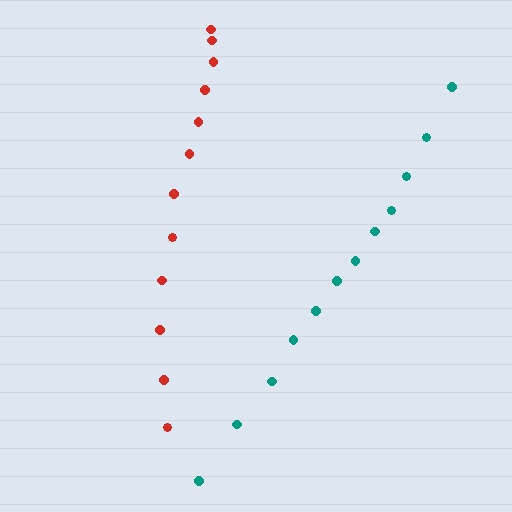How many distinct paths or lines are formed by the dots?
There are 2 distinct paths.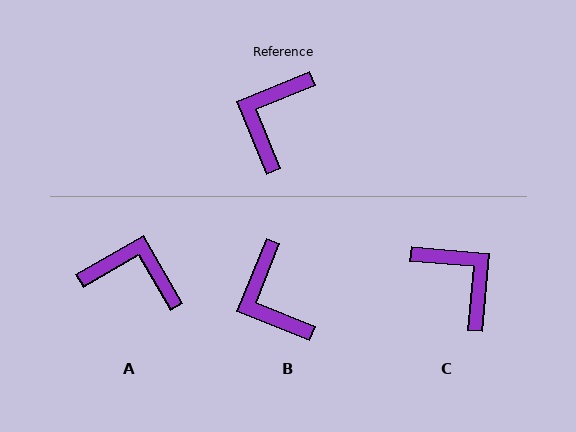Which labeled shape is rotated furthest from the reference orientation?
C, about 117 degrees away.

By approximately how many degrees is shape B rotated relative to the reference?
Approximately 46 degrees counter-clockwise.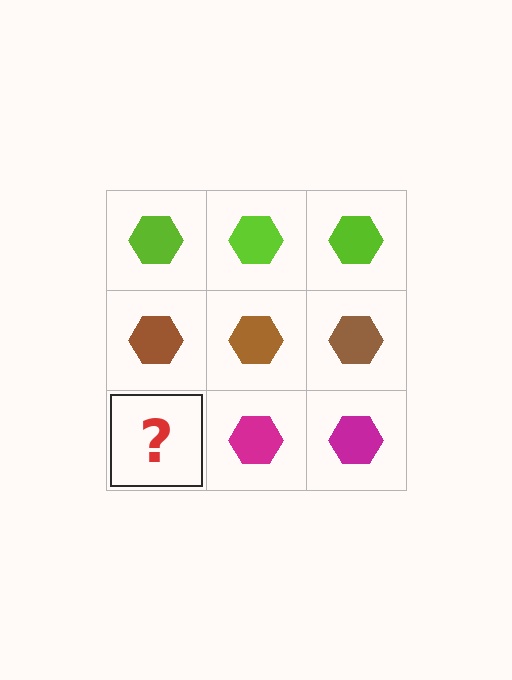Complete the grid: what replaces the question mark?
The question mark should be replaced with a magenta hexagon.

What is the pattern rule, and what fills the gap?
The rule is that each row has a consistent color. The gap should be filled with a magenta hexagon.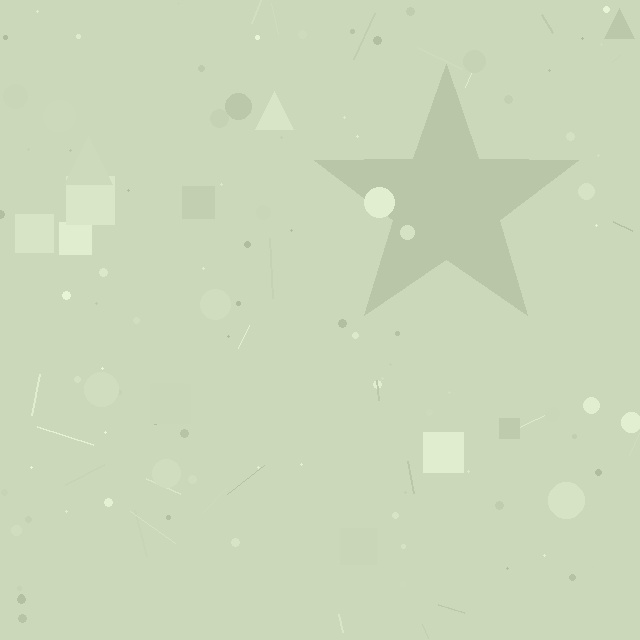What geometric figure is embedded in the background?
A star is embedded in the background.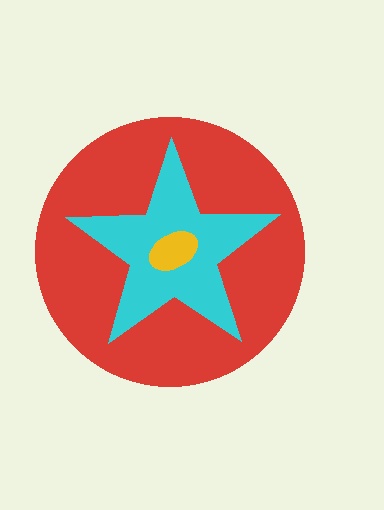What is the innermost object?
The yellow ellipse.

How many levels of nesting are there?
3.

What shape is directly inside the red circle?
The cyan star.